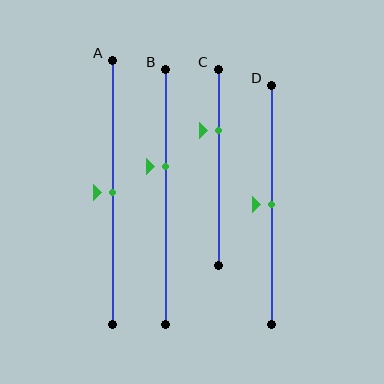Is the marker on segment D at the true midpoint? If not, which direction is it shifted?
Yes, the marker on segment D is at the true midpoint.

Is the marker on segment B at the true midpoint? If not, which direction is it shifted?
No, the marker on segment B is shifted upward by about 12% of the segment length.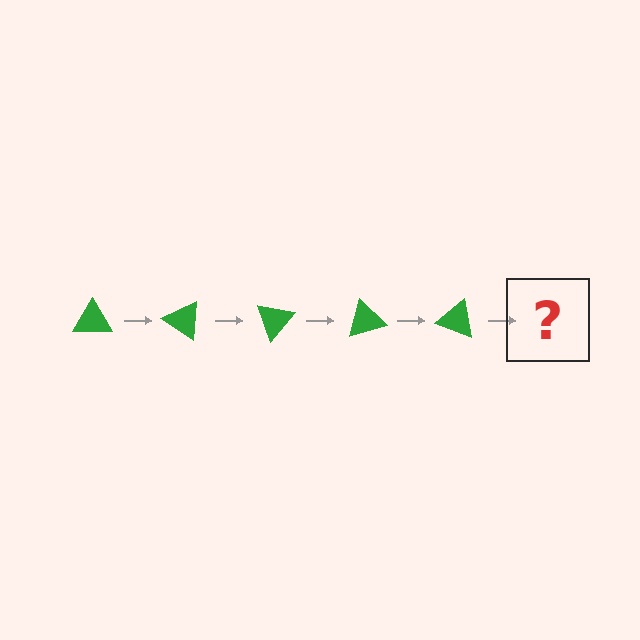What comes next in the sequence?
The next element should be a green triangle rotated 175 degrees.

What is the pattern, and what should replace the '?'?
The pattern is that the triangle rotates 35 degrees each step. The '?' should be a green triangle rotated 175 degrees.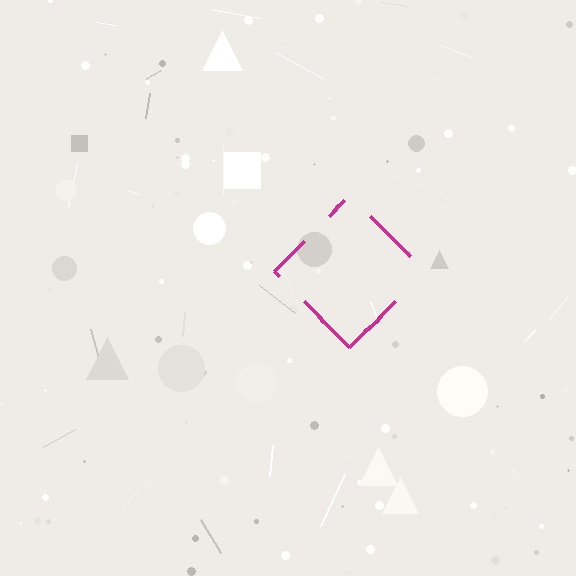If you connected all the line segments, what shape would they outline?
They would outline a diamond.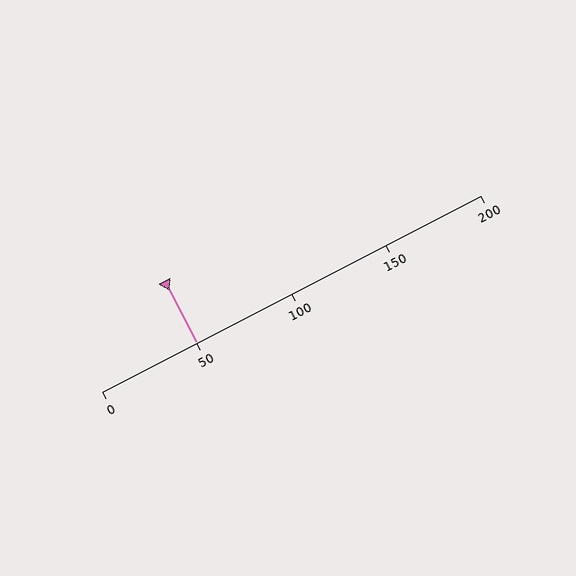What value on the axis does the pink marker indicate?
The marker indicates approximately 50.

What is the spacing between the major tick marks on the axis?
The major ticks are spaced 50 apart.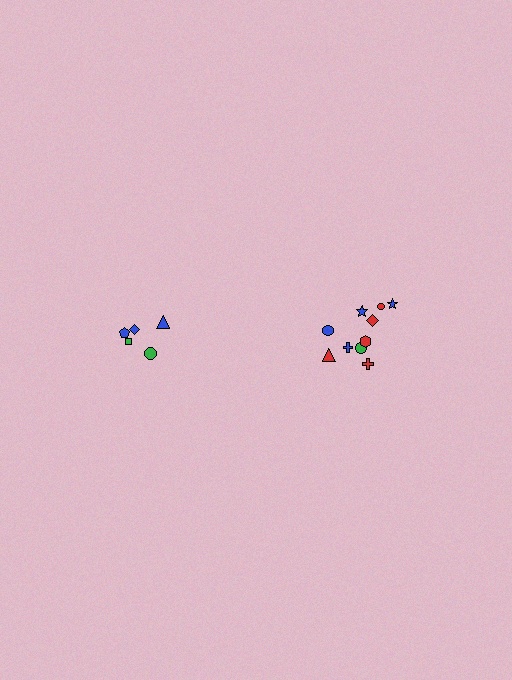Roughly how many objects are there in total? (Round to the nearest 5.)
Roughly 15 objects in total.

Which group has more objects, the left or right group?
The right group.